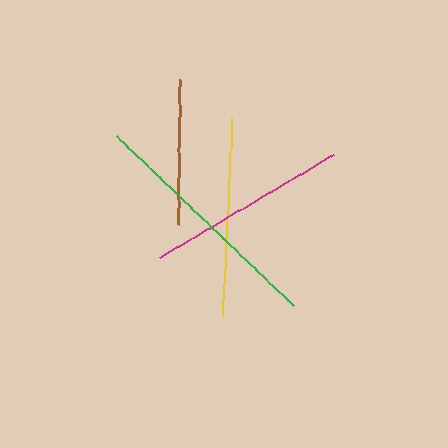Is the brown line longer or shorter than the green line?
The green line is longer than the brown line.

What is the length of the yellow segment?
The yellow segment is approximately 199 pixels long.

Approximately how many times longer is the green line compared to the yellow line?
The green line is approximately 1.2 times the length of the yellow line.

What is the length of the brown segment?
The brown segment is approximately 144 pixels long.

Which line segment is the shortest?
The brown line is the shortest at approximately 144 pixels.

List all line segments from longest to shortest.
From longest to shortest: green, magenta, yellow, brown.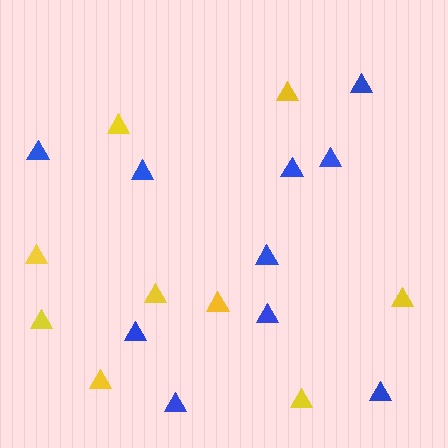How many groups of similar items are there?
There are 2 groups: one group of blue triangles (10) and one group of yellow triangles (9).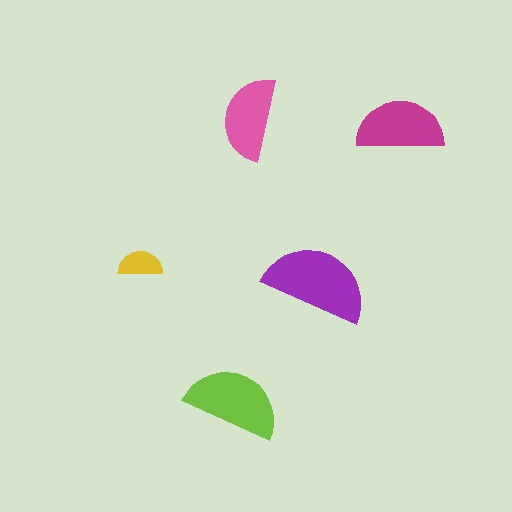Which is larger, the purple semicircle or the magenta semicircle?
The purple one.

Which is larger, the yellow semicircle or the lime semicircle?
The lime one.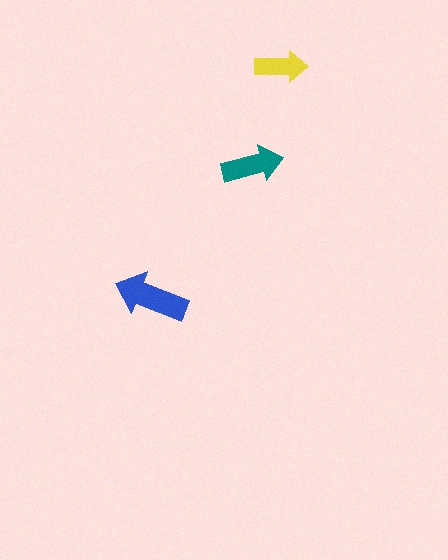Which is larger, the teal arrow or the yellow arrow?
The teal one.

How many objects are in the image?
There are 3 objects in the image.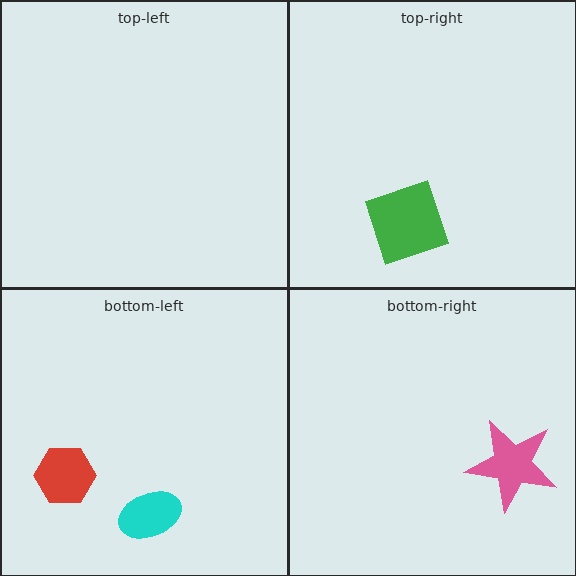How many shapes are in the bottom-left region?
2.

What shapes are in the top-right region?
The green diamond.